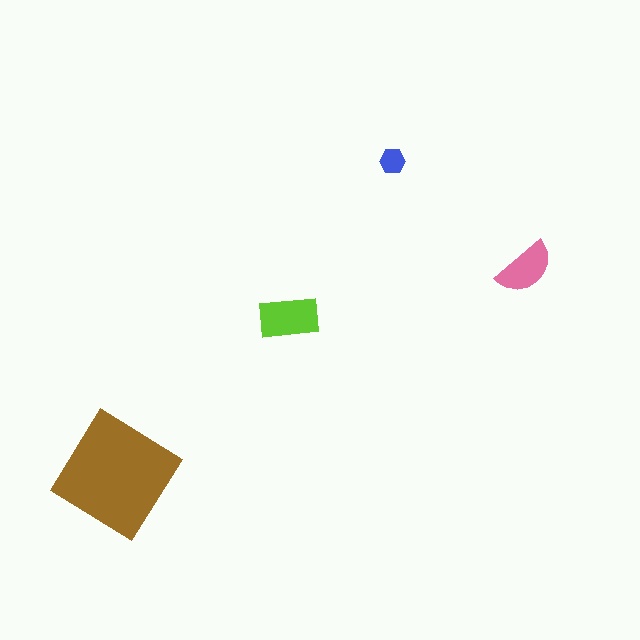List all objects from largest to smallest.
The brown diamond, the lime rectangle, the pink semicircle, the blue hexagon.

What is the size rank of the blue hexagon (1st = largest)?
4th.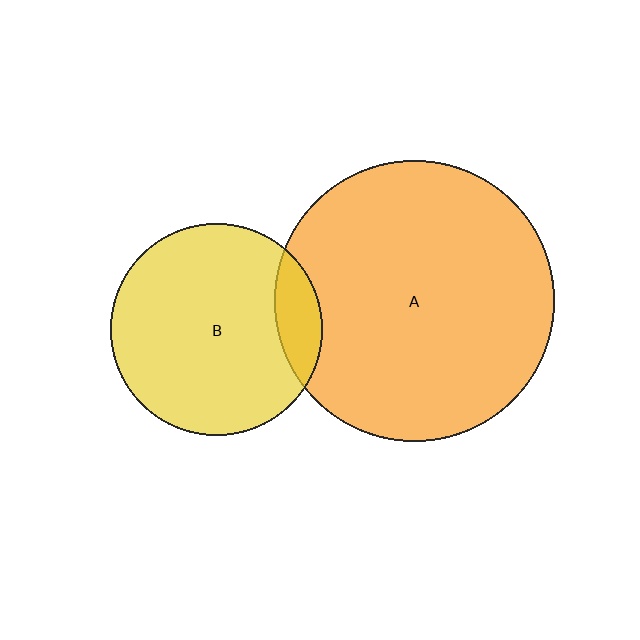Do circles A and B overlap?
Yes.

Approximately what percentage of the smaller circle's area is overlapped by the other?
Approximately 15%.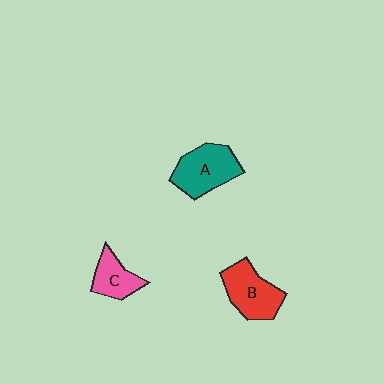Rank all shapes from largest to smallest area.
From largest to smallest: A (teal), B (red), C (pink).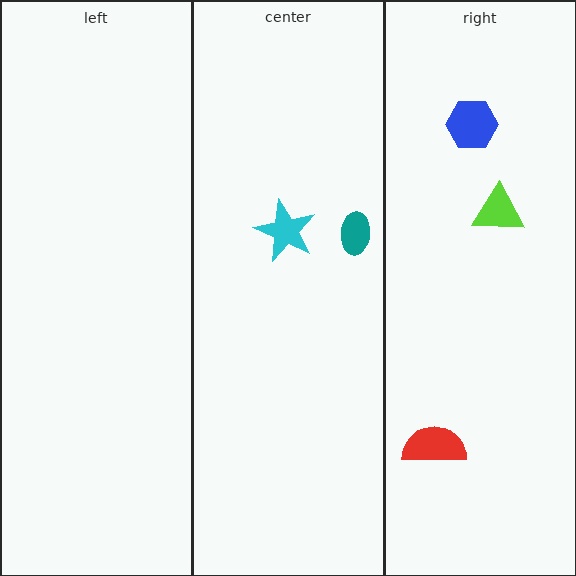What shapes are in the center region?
The cyan star, the teal ellipse.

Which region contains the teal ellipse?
The center region.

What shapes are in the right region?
The red semicircle, the lime triangle, the blue hexagon.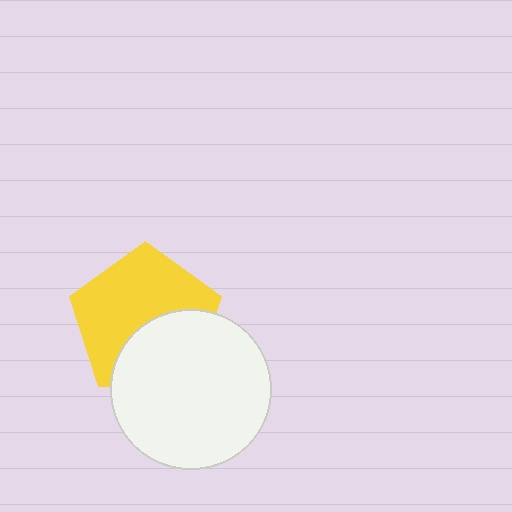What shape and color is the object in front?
The object in front is a white circle.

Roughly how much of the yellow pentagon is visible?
About half of it is visible (roughly 61%).